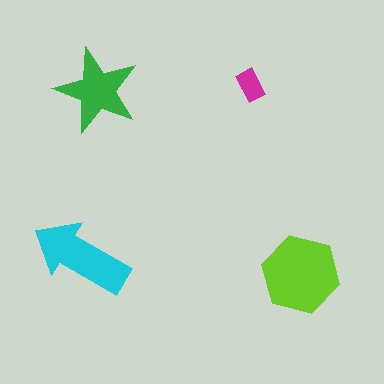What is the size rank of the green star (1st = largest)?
3rd.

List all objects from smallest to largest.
The magenta rectangle, the green star, the cyan arrow, the lime hexagon.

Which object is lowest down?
The lime hexagon is bottommost.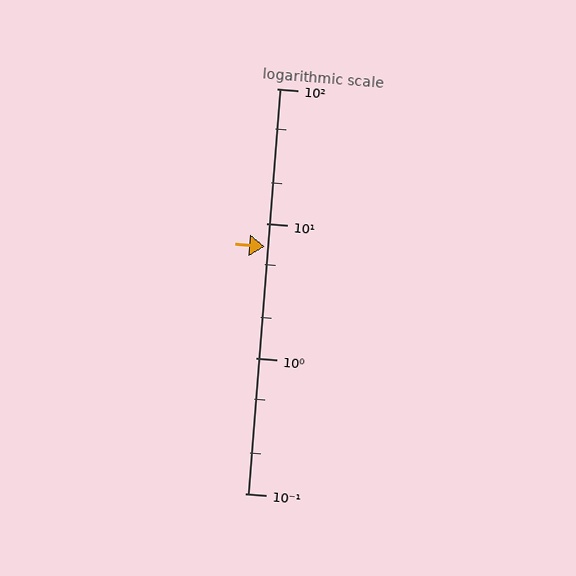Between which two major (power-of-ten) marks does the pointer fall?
The pointer is between 1 and 10.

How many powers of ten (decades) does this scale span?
The scale spans 3 decades, from 0.1 to 100.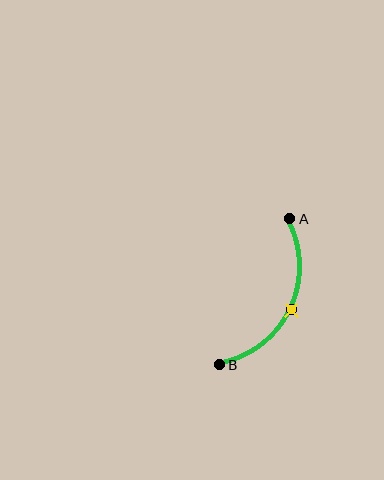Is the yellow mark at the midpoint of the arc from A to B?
Yes. The yellow mark lies on the arc at equal arc-length from both A and B — it is the arc midpoint.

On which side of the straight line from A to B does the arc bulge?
The arc bulges to the right of the straight line connecting A and B.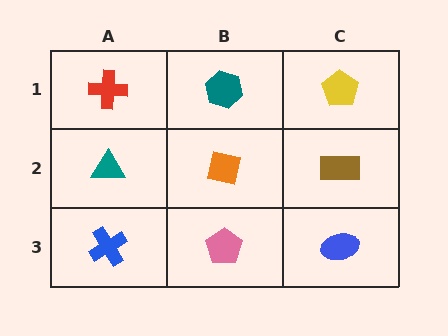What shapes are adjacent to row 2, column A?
A red cross (row 1, column A), a blue cross (row 3, column A), an orange square (row 2, column B).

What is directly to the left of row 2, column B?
A teal triangle.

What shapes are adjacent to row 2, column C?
A yellow pentagon (row 1, column C), a blue ellipse (row 3, column C), an orange square (row 2, column B).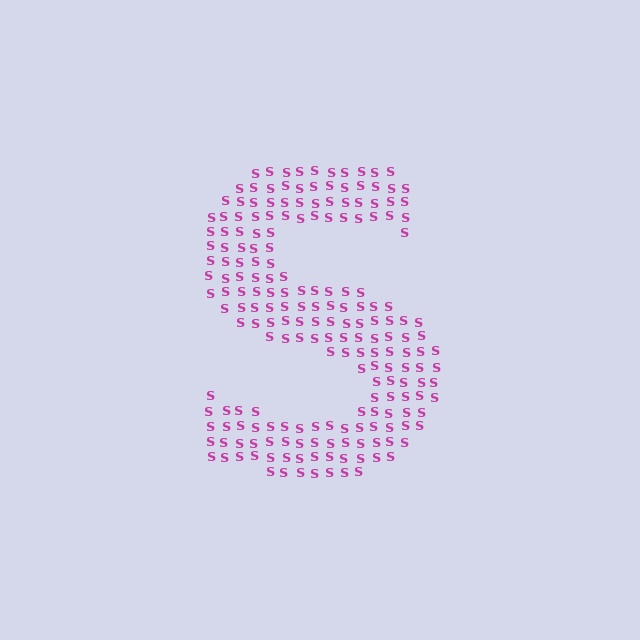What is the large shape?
The large shape is the letter S.